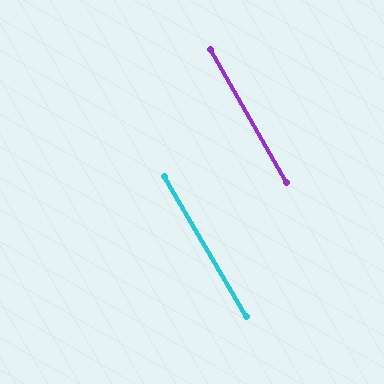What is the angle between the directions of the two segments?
Approximately 0 degrees.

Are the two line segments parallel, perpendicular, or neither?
Parallel — their directions differ by only 0.4°.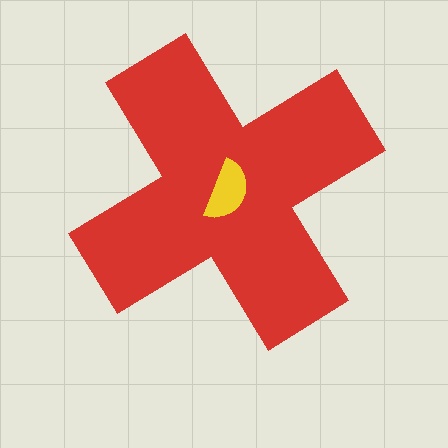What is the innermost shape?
The yellow semicircle.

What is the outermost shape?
The red cross.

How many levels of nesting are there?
2.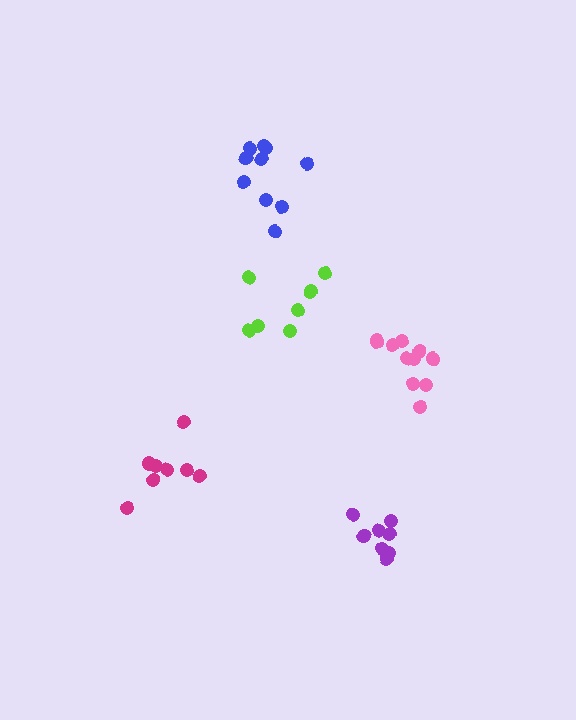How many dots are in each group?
Group 1: 11 dots, Group 2: 7 dots, Group 3: 8 dots, Group 4: 8 dots, Group 5: 10 dots (44 total).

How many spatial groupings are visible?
There are 5 spatial groupings.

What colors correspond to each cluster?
The clusters are colored: pink, lime, purple, magenta, blue.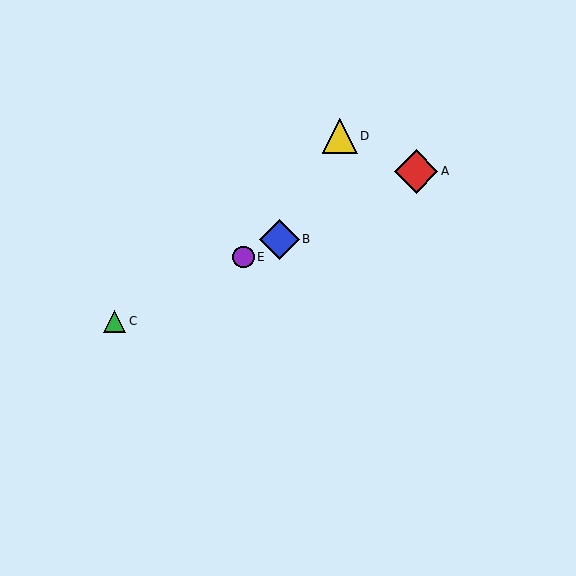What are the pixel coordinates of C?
Object C is at (115, 321).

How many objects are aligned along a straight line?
4 objects (A, B, C, E) are aligned along a straight line.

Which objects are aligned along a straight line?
Objects A, B, C, E are aligned along a straight line.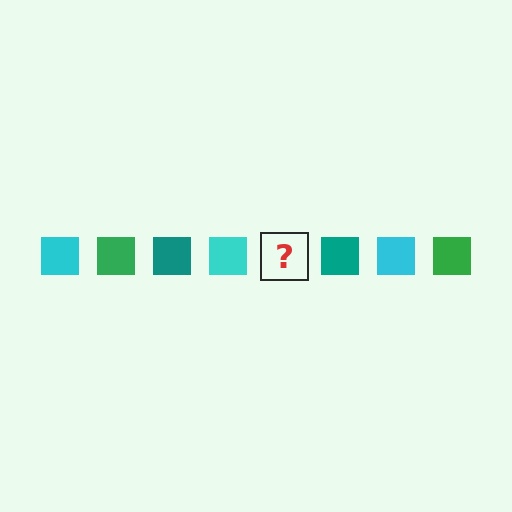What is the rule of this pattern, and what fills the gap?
The rule is that the pattern cycles through cyan, green, teal squares. The gap should be filled with a green square.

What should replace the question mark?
The question mark should be replaced with a green square.